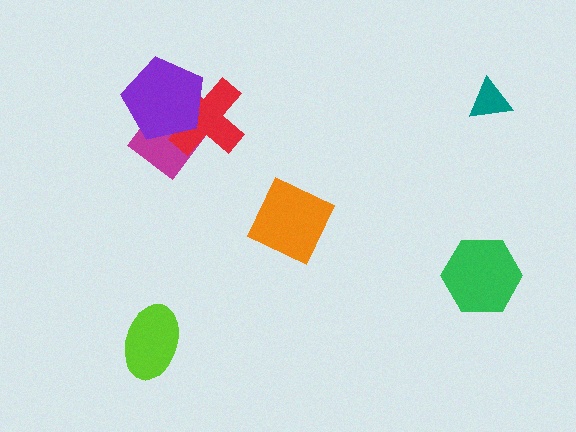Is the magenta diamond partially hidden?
Yes, it is partially covered by another shape.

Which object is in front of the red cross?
The purple pentagon is in front of the red cross.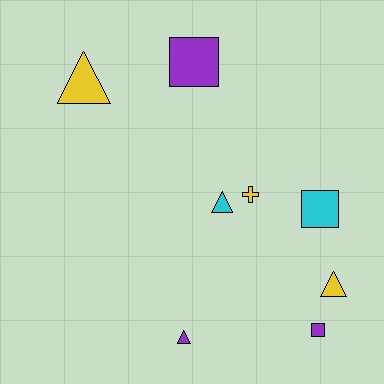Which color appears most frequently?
Purple, with 3 objects.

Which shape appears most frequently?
Triangle, with 4 objects.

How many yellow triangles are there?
There are 2 yellow triangles.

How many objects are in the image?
There are 8 objects.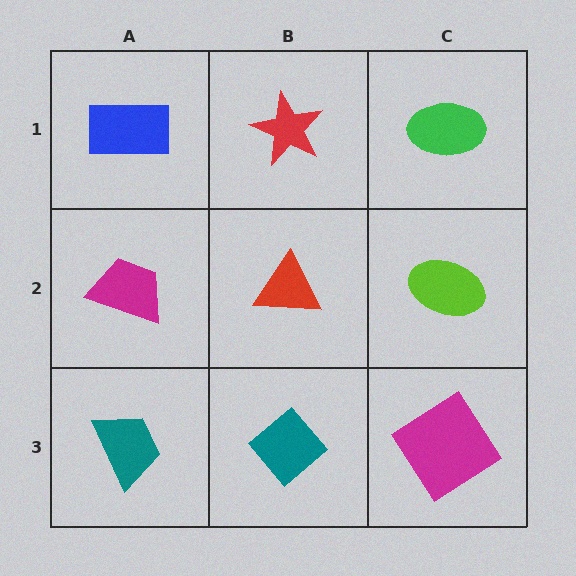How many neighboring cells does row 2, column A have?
3.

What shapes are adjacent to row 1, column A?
A magenta trapezoid (row 2, column A), a red star (row 1, column B).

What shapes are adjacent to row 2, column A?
A blue rectangle (row 1, column A), a teal trapezoid (row 3, column A), a red triangle (row 2, column B).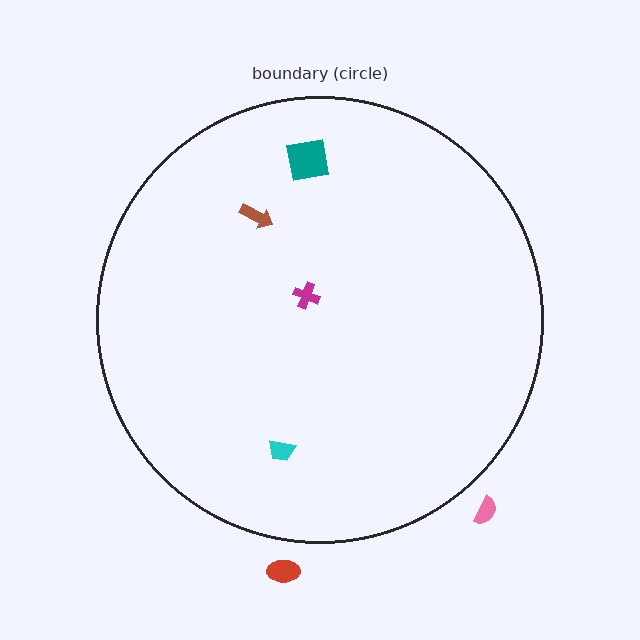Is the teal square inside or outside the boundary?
Inside.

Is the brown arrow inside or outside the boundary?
Inside.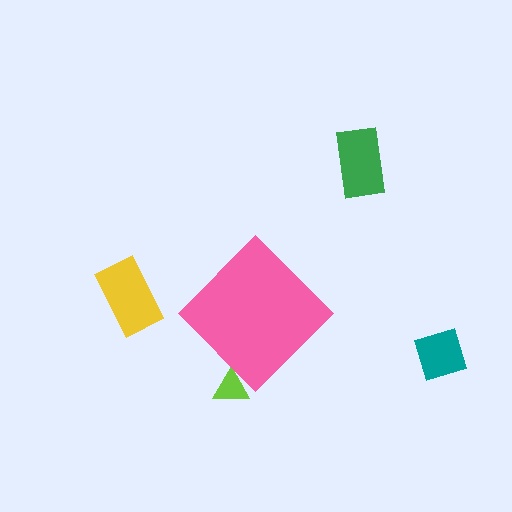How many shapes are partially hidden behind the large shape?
1 shape is partially hidden.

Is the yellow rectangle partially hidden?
No, the yellow rectangle is fully visible.